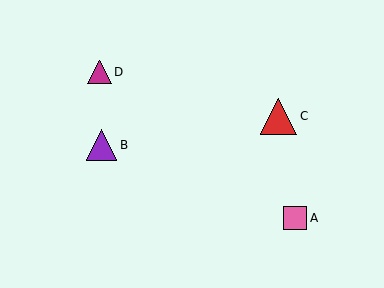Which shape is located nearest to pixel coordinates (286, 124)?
The red triangle (labeled C) at (279, 117) is nearest to that location.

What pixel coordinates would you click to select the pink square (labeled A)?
Click at (295, 218) to select the pink square A.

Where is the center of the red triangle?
The center of the red triangle is at (279, 117).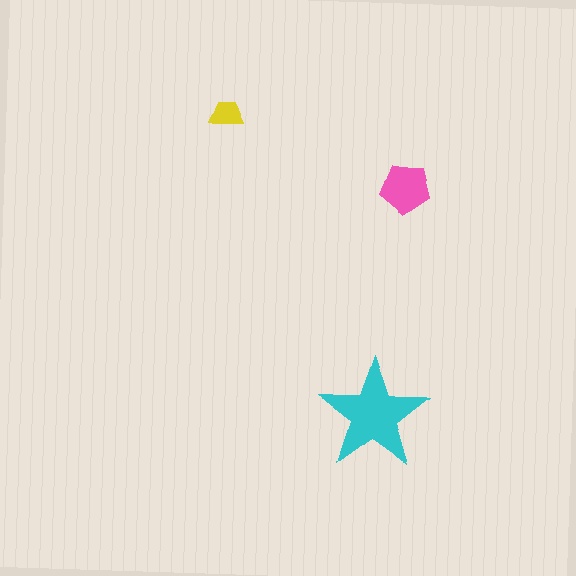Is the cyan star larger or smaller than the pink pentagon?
Larger.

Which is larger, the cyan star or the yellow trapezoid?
The cyan star.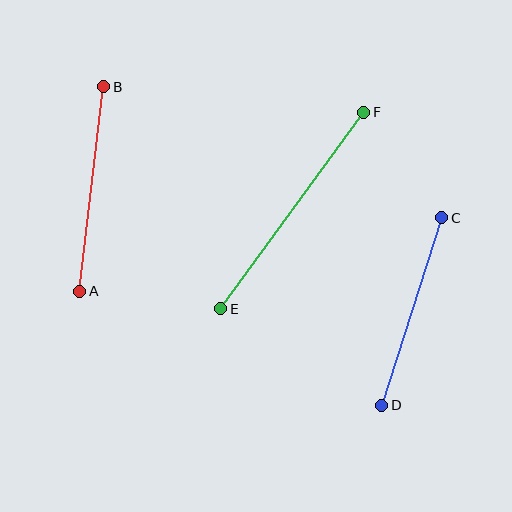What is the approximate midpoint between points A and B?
The midpoint is at approximately (92, 189) pixels.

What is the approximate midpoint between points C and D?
The midpoint is at approximately (412, 311) pixels.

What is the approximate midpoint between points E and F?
The midpoint is at approximately (292, 210) pixels.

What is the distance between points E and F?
The distance is approximately 243 pixels.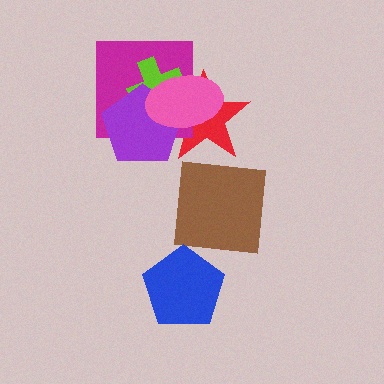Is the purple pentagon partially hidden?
Yes, it is partially covered by another shape.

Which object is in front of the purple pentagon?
The pink ellipse is in front of the purple pentagon.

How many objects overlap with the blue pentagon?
0 objects overlap with the blue pentagon.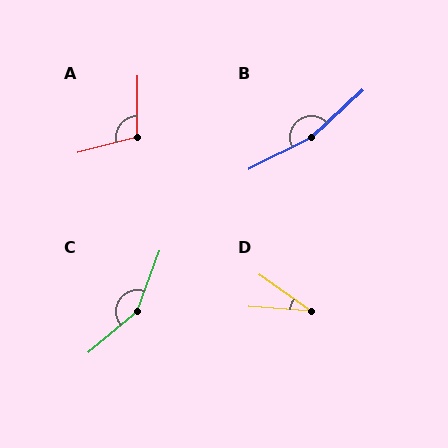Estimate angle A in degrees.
Approximately 105 degrees.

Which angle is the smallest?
D, at approximately 31 degrees.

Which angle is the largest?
B, at approximately 163 degrees.